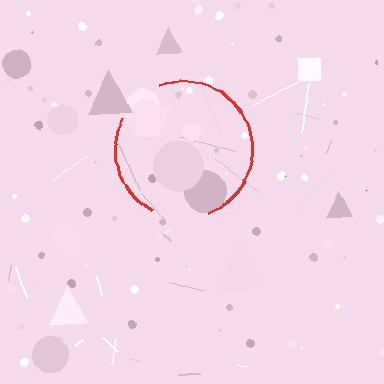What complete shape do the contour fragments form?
The contour fragments form a circle.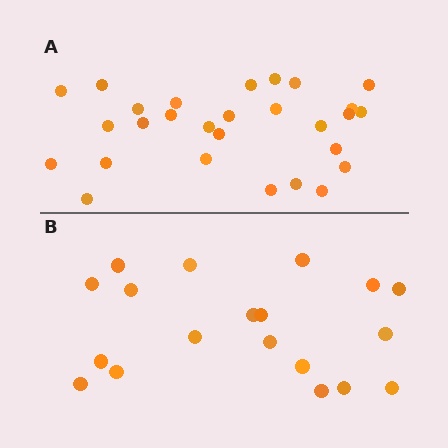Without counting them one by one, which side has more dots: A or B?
Region A (the top region) has more dots.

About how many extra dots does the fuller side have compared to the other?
Region A has roughly 8 or so more dots than region B.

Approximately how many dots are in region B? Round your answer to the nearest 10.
About 20 dots. (The exact count is 19, which rounds to 20.)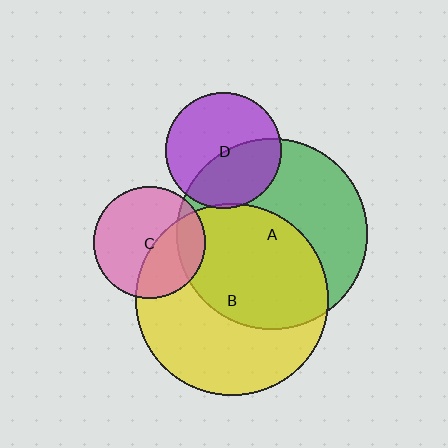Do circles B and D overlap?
Yes.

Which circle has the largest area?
Circle B (yellow).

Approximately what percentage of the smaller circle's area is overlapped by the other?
Approximately 5%.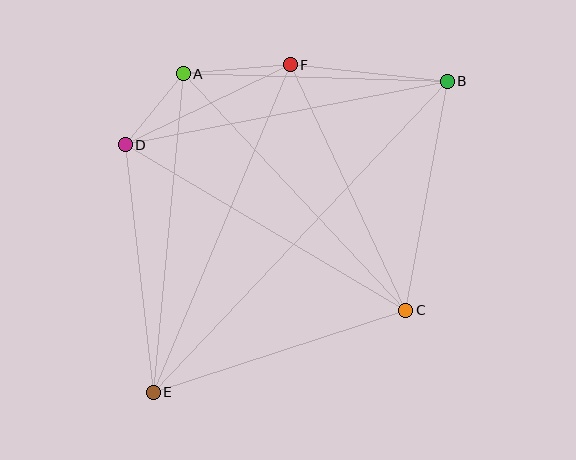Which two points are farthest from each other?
Points B and E are farthest from each other.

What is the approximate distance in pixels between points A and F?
The distance between A and F is approximately 108 pixels.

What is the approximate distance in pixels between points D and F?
The distance between D and F is approximately 184 pixels.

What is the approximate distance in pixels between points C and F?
The distance between C and F is approximately 272 pixels.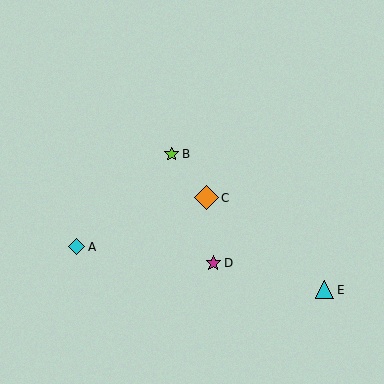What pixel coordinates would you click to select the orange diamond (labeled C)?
Click at (206, 198) to select the orange diamond C.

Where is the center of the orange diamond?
The center of the orange diamond is at (206, 198).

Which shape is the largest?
The orange diamond (labeled C) is the largest.